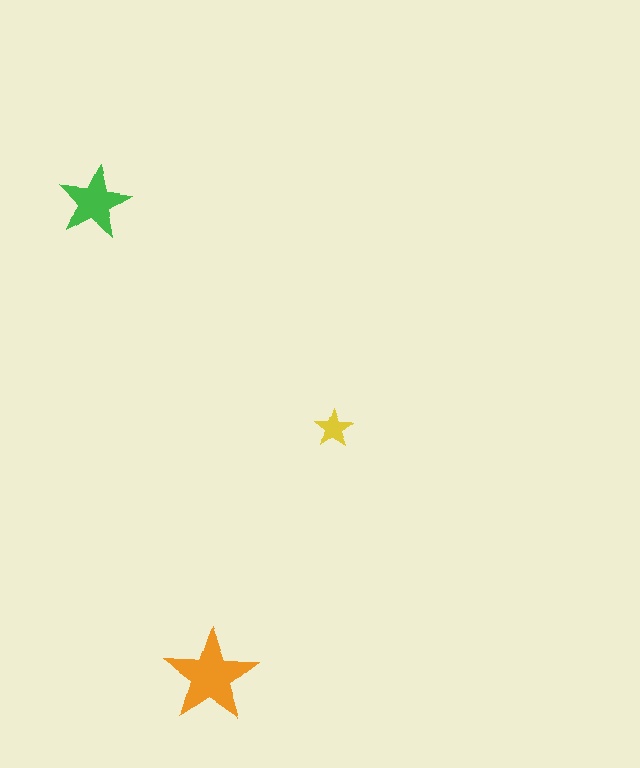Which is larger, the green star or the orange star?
The orange one.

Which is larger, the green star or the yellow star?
The green one.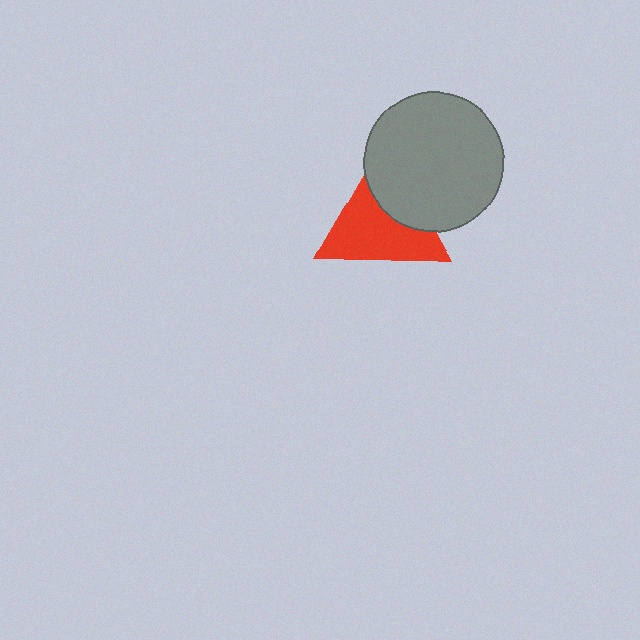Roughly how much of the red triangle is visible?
Most of it is visible (roughly 66%).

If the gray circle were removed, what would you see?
You would see the complete red triangle.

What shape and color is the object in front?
The object in front is a gray circle.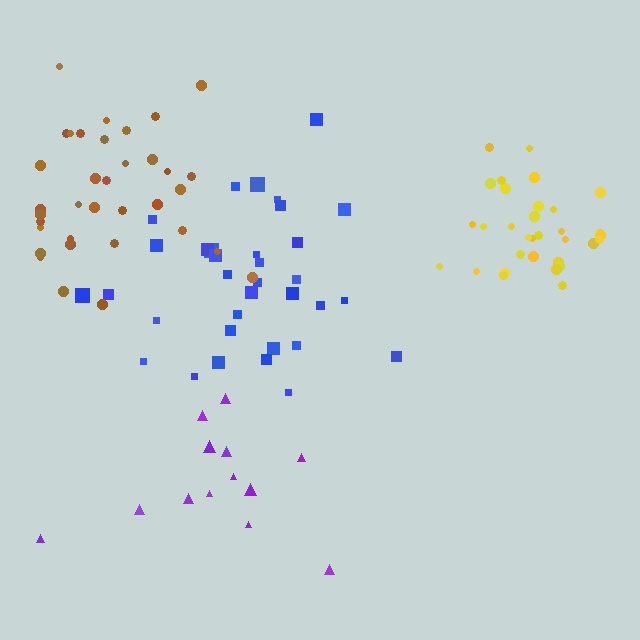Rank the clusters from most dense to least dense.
yellow, brown, blue, purple.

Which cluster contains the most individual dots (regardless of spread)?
Brown (35).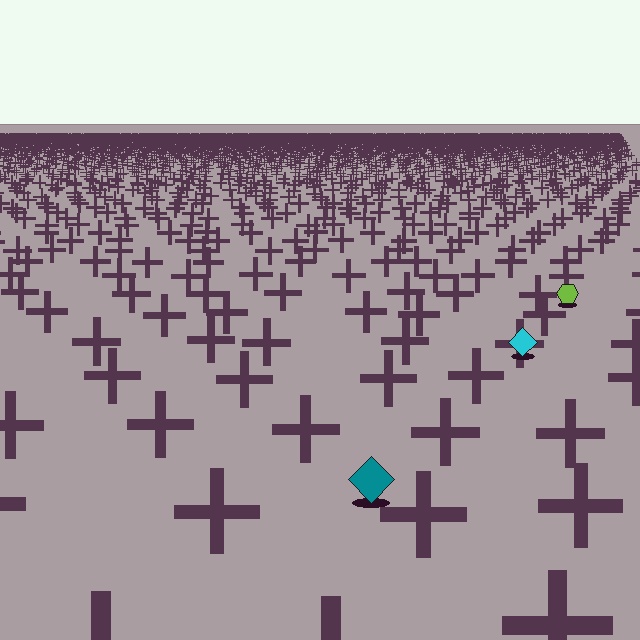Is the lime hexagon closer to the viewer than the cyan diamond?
No. The cyan diamond is closer — you can tell from the texture gradient: the ground texture is coarser near it.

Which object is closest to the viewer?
The teal diamond is closest. The texture marks near it are larger and more spread out.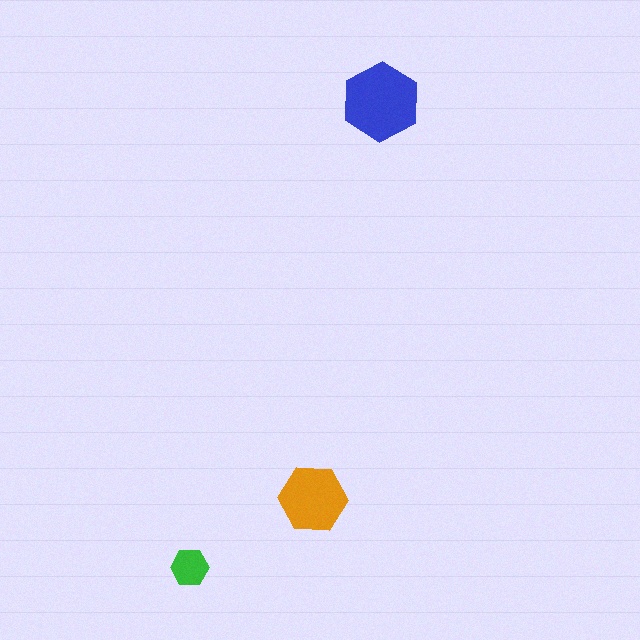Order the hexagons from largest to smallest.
the blue one, the orange one, the green one.